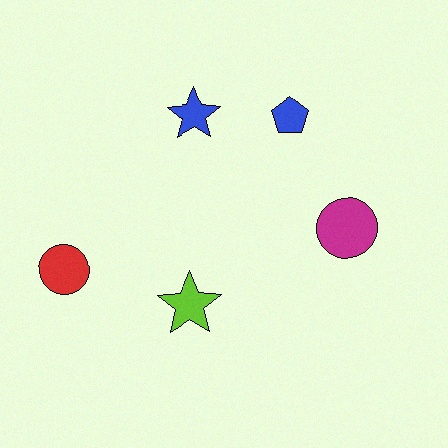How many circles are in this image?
There are 2 circles.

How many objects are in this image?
There are 5 objects.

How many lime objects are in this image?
There is 1 lime object.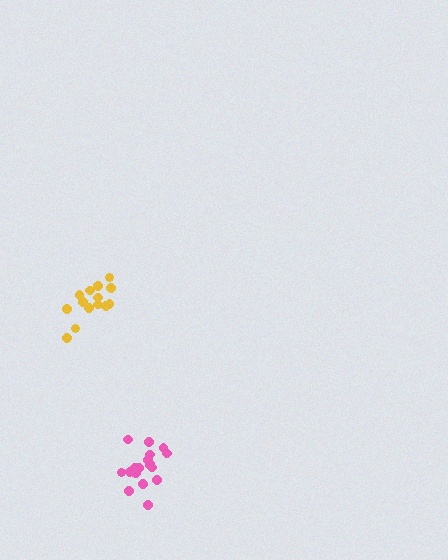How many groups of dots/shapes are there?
There are 2 groups.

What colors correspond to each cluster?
The clusters are colored: yellow, pink.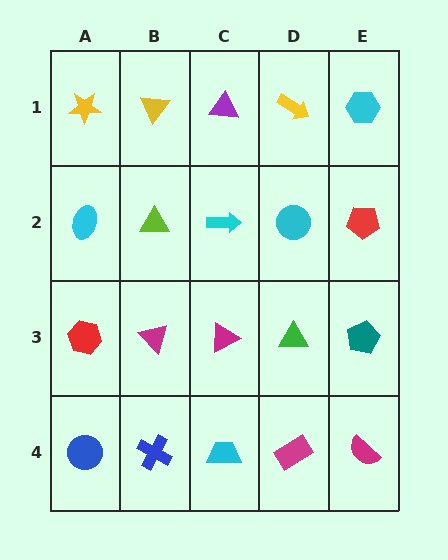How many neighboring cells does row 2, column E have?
3.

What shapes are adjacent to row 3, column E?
A red pentagon (row 2, column E), a magenta semicircle (row 4, column E), a green triangle (row 3, column D).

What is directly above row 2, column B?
A yellow triangle.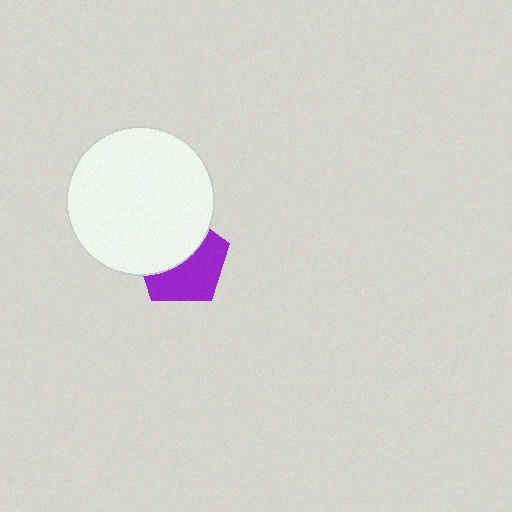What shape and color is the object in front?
The object in front is a white circle.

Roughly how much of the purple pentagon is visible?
About half of it is visible (roughly 53%).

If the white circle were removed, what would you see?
You would see the complete purple pentagon.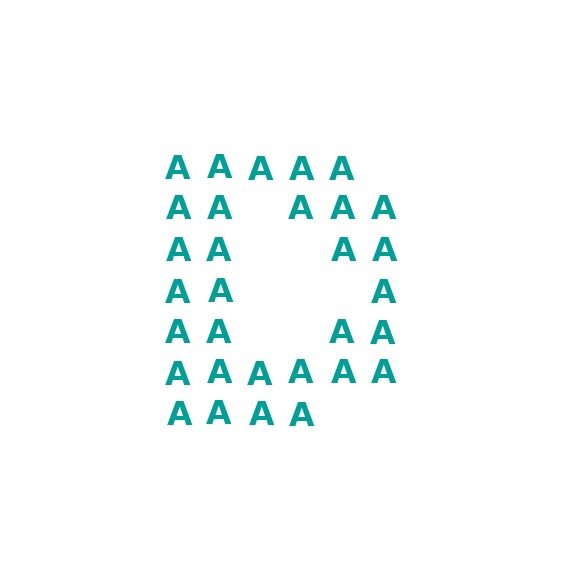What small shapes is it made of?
It is made of small letter A's.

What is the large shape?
The large shape is the letter D.